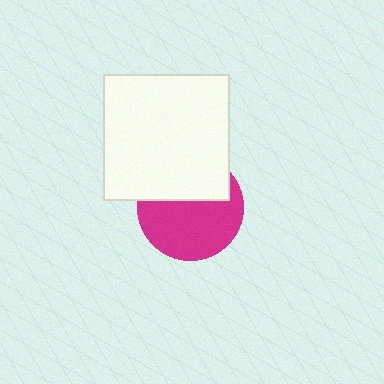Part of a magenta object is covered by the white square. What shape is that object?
It is a circle.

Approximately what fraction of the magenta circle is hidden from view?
Roughly 40% of the magenta circle is hidden behind the white square.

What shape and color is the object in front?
The object in front is a white square.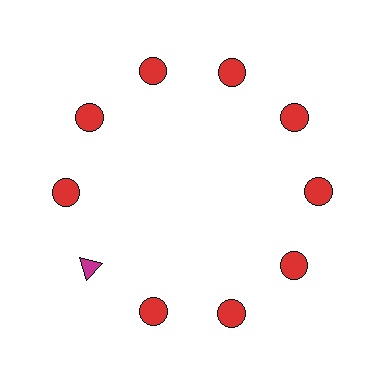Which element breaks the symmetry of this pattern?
The magenta triangle at roughly the 8 o'clock position breaks the symmetry. All other shapes are red circles.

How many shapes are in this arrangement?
There are 10 shapes arranged in a ring pattern.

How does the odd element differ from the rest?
It differs in both color (magenta instead of red) and shape (triangle instead of circle).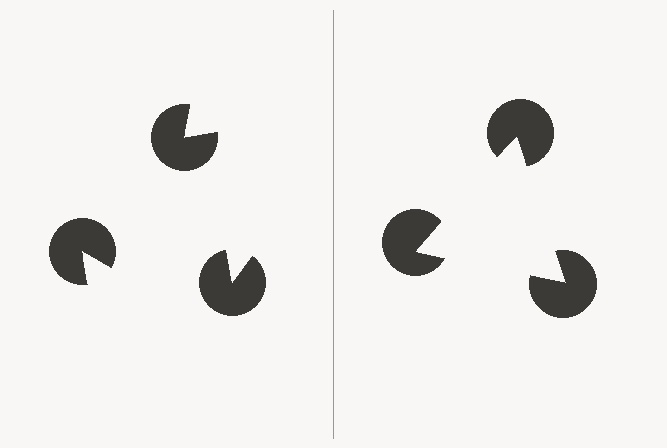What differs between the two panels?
The pac-man discs are positioned identically on both sides; only the wedge orientations differ. On the right they align to a triangle; on the left they are misaligned.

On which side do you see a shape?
An illusory triangle appears on the right side. On the left side the wedge cuts are rotated, so no coherent shape forms.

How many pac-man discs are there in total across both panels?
6 — 3 on each side.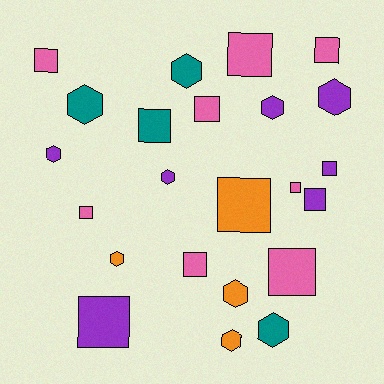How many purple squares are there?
There are 3 purple squares.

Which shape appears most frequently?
Square, with 13 objects.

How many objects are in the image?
There are 23 objects.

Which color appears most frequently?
Pink, with 8 objects.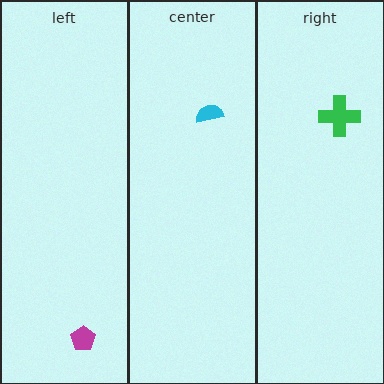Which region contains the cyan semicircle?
The center region.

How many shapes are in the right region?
1.